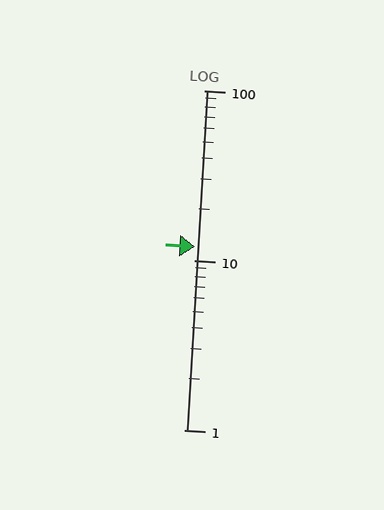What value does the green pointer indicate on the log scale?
The pointer indicates approximately 12.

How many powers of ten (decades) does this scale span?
The scale spans 2 decades, from 1 to 100.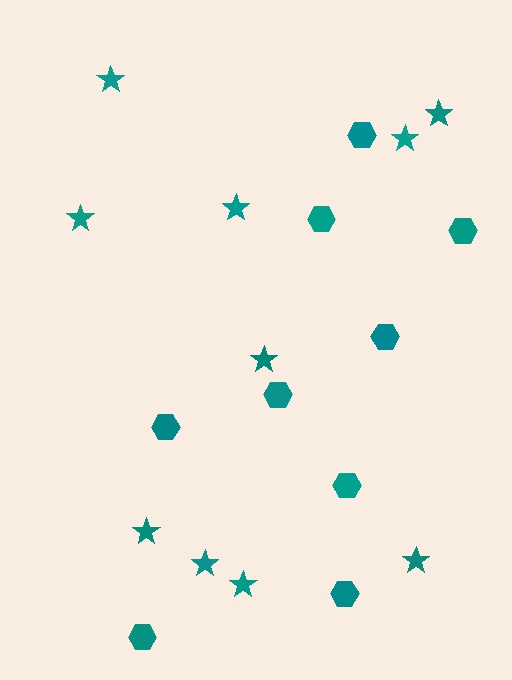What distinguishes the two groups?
There are 2 groups: one group of hexagons (9) and one group of stars (10).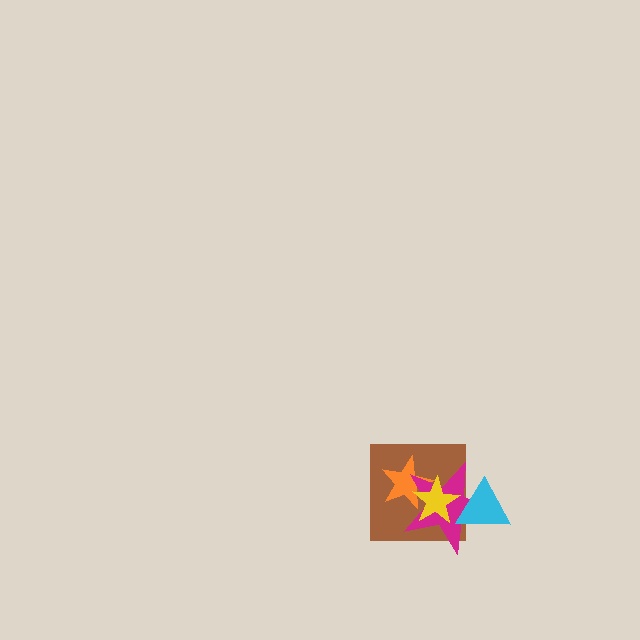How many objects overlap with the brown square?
4 objects overlap with the brown square.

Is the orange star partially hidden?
Yes, it is partially covered by another shape.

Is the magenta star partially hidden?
Yes, it is partially covered by another shape.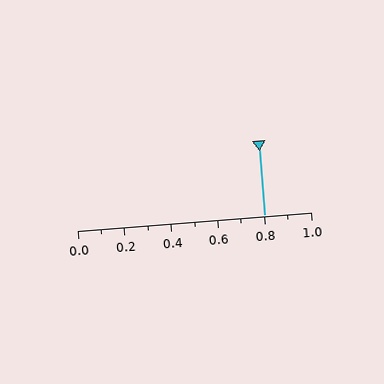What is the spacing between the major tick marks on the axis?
The major ticks are spaced 0.2 apart.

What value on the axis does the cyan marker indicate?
The marker indicates approximately 0.8.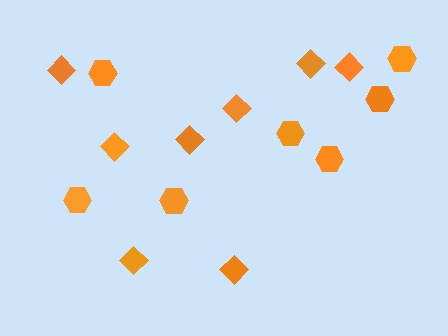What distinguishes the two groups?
There are 2 groups: one group of diamonds (8) and one group of hexagons (7).